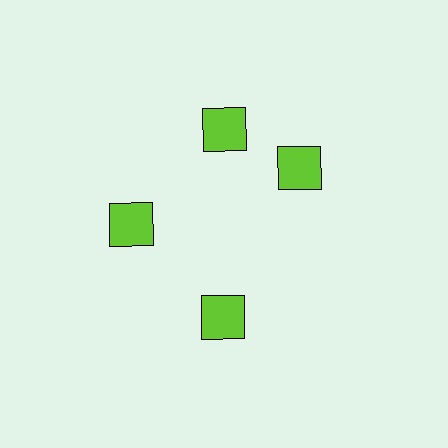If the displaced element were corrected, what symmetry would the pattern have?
It would have 4-fold rotational symmetry — the pattern would map onto itself every 90 degrees.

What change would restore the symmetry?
The symmetry would be restored by rotating it back into even spacing with its neighbors so that all 4 squares sit at equal angles and equal distance from the center.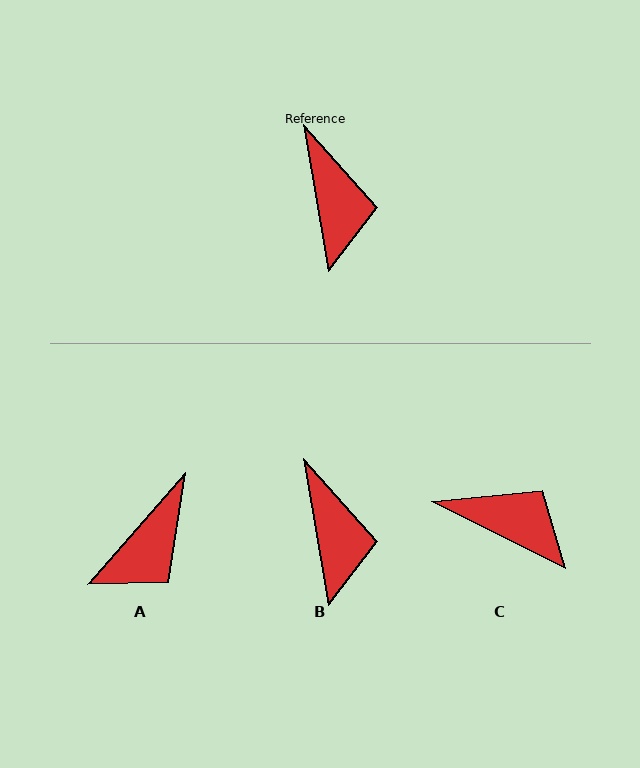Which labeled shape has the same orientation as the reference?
B.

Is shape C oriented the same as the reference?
No, it is off by about 53 degrees.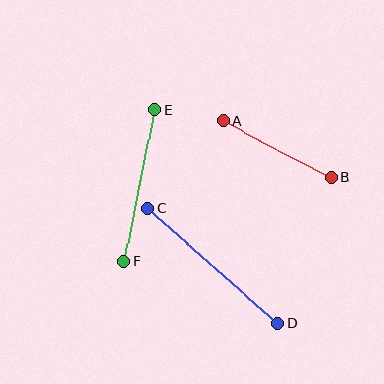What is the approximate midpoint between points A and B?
The midpoint is at approximately (277, 149) pixels.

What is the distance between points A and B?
The distance is approximately 122 pixels.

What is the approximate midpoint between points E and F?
The midpoint is at approximately (139, 185) pixels.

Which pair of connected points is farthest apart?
Points C and D are farthest apart.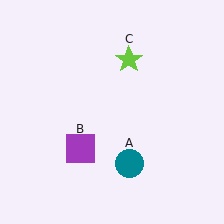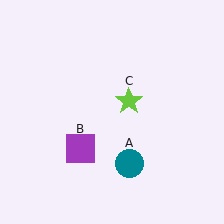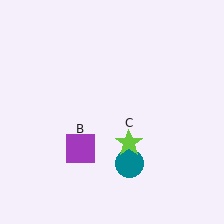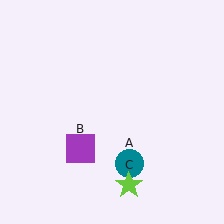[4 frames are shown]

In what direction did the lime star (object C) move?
The lime star (object C) moved down.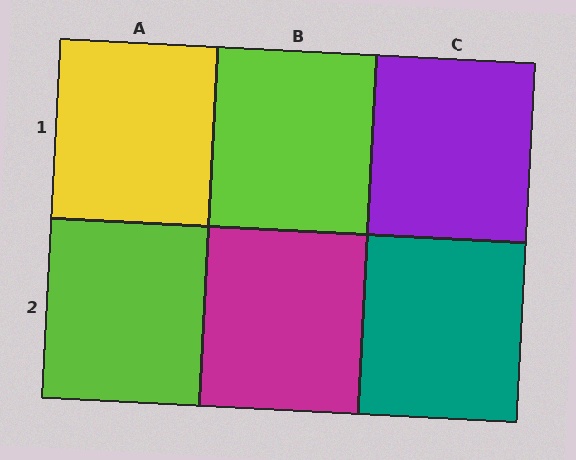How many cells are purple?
1 cell is purple.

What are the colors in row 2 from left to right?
Lime, magenta, teal.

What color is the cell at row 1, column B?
Lime.